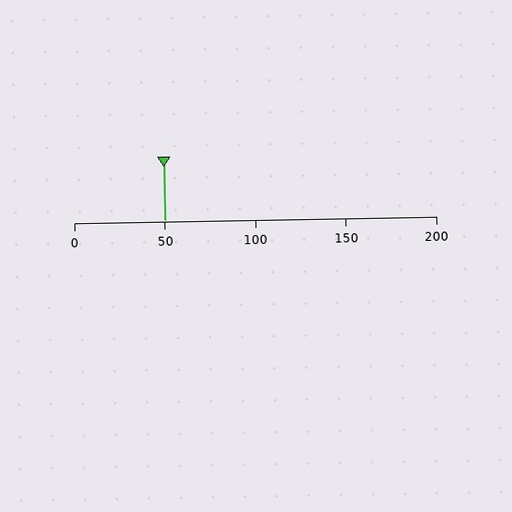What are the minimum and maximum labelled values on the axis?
The axis runs from 0 to 200.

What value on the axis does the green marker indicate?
The marker indicates approximately 50.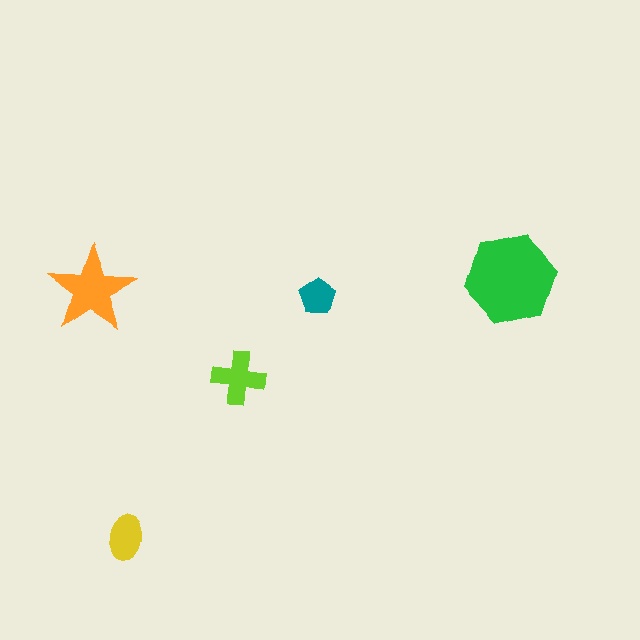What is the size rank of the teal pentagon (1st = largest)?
5th.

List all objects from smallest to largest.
The teal pentagon, the yellow ellipse, the lime cross, the orange star, the green hexagon.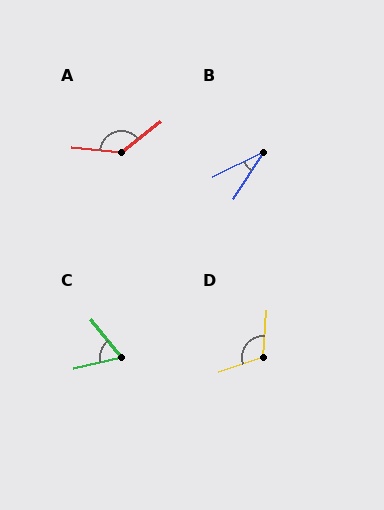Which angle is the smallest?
B, at approximately 31 degrees.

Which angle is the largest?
A, at approximately 137 degrees.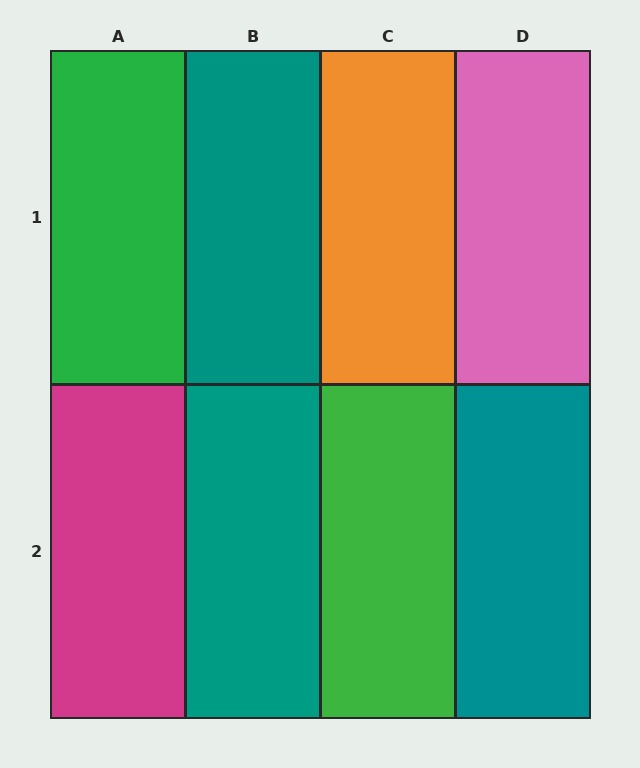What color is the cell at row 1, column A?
Green.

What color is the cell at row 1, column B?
Teal.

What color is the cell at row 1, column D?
Pink.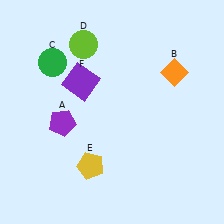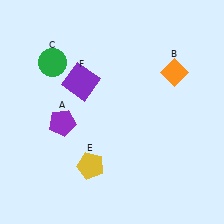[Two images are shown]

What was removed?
The lime circle (D) was removed in Image 2.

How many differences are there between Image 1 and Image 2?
There is 1 difference between the two images.